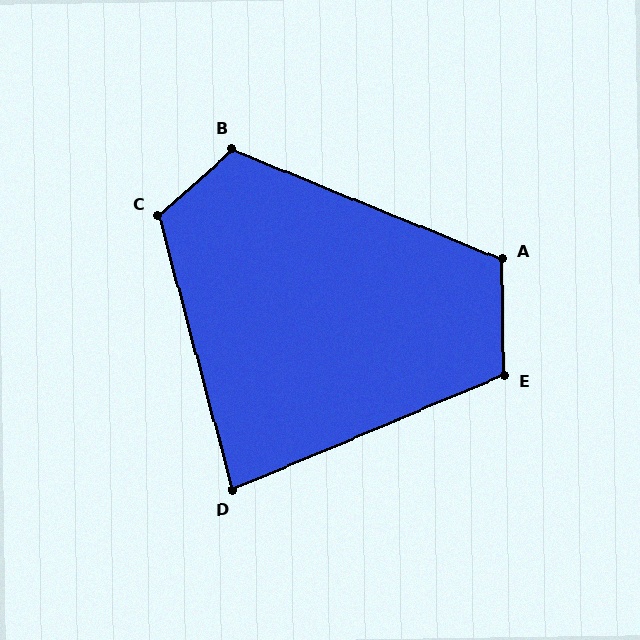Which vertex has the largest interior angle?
C, at approximately 117 degrees.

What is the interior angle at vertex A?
Approximately 113 degrees (obtuse).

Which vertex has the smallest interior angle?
D, at approximately 82 degrees.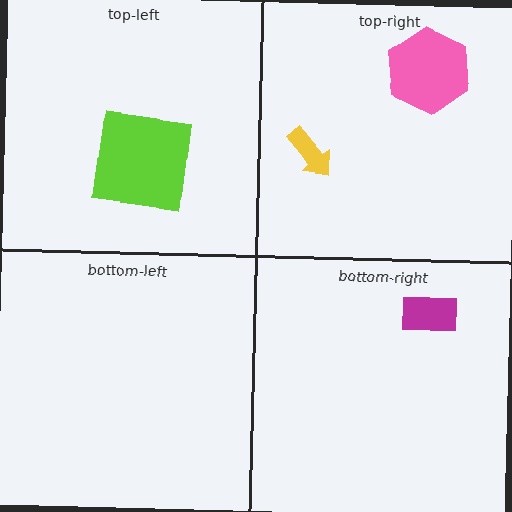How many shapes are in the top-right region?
2.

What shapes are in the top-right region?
The yellow arrow, the pink hexagon.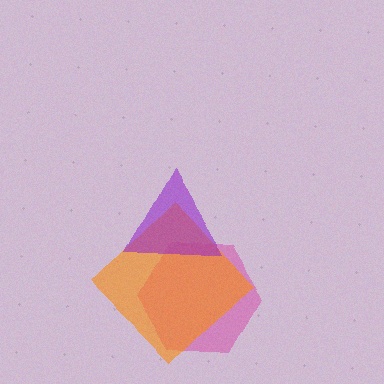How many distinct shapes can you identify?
There are 3 distinct shapes: a magenta hexagon, an orange diamond, a purple triangle.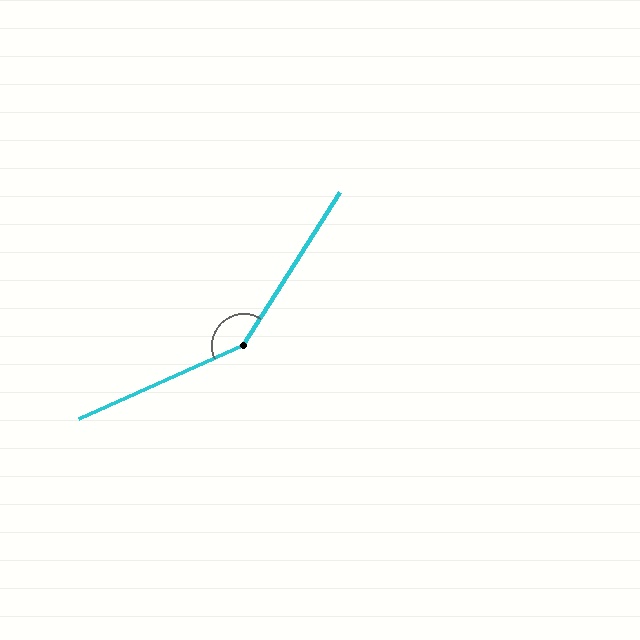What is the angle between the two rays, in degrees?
Approximately 146 degrees.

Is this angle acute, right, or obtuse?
It is obtuse.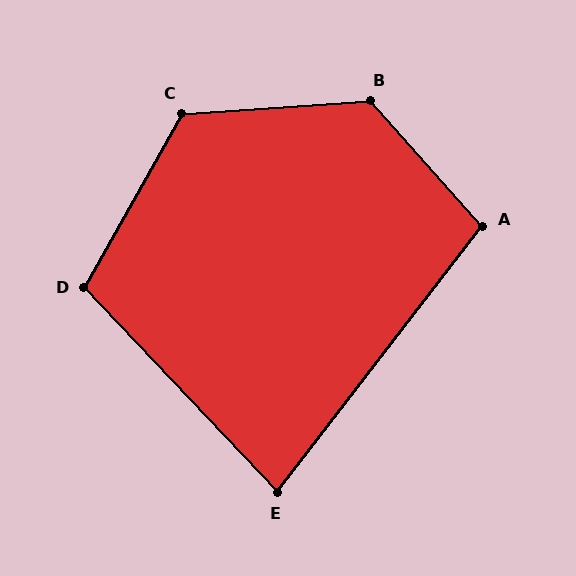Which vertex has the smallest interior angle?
E, at approximately 81 degrees.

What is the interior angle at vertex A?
Approximately 100 degrees (obtuse).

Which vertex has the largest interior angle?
B, at approximately 128 degrees.